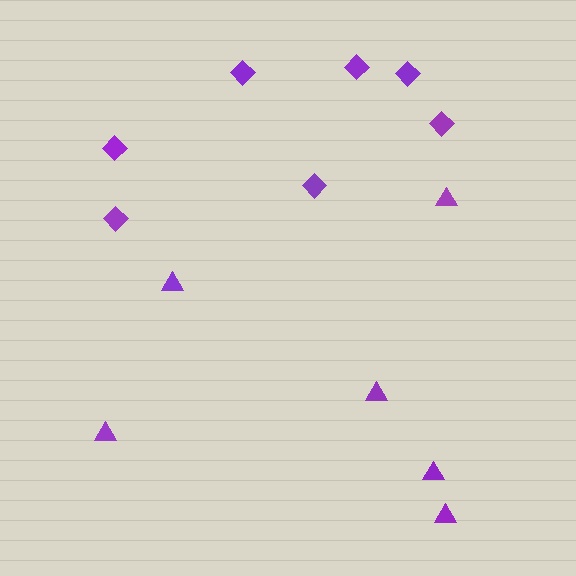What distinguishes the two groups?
There are 2 groups: one group of triangles (6) and one group of diamonds (7).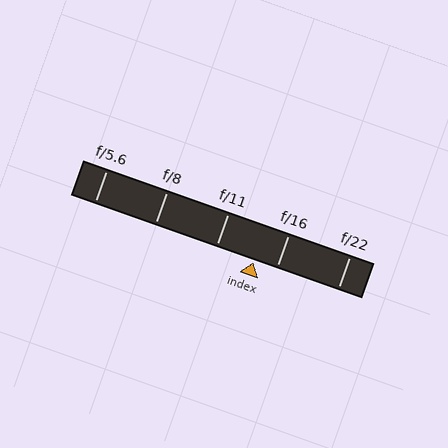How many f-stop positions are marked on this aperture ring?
There are 5 f-stop positions marked.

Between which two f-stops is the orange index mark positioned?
The index mark is between f/11 and f/16.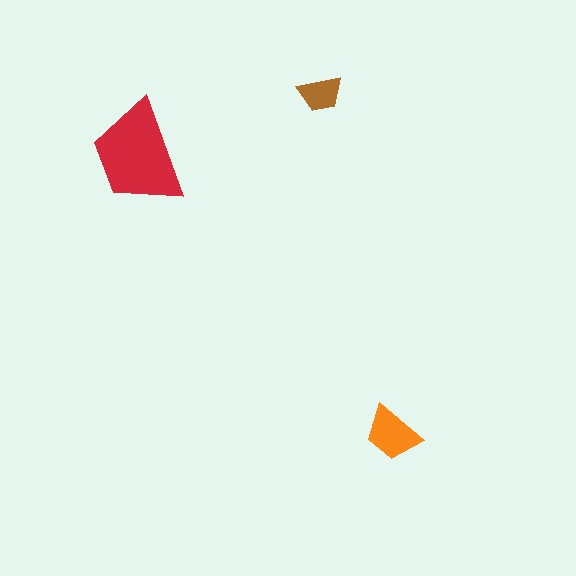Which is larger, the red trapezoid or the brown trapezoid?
The red one.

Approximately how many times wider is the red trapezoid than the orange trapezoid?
About 2 times wider.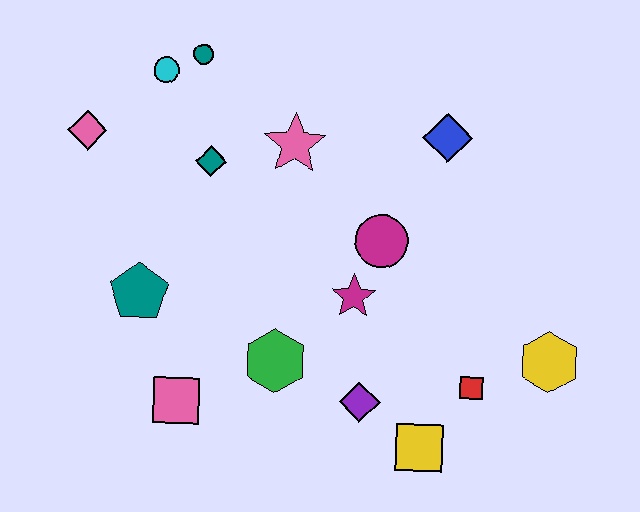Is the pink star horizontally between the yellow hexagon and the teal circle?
Yes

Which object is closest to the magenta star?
The magenta circle is closest to the magenta star.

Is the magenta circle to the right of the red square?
No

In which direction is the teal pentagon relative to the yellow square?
The teal pentagon is to the left of the yellow square.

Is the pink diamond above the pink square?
Yes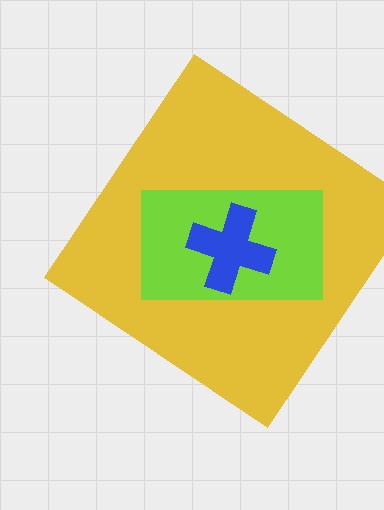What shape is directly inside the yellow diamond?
The lime rectangle.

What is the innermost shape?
The blue cross.